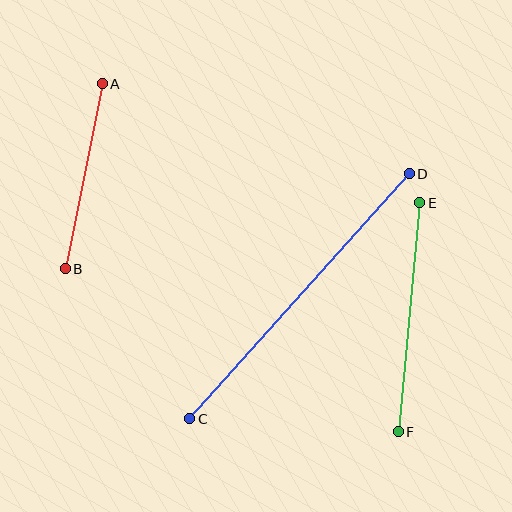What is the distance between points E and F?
The distance is approximately 230 pixels.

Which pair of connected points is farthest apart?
Points C and D are farthest apart.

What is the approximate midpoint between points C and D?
The midpoint is at approximately (300, 296) pixels.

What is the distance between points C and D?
The distance is approximately 328 pixels.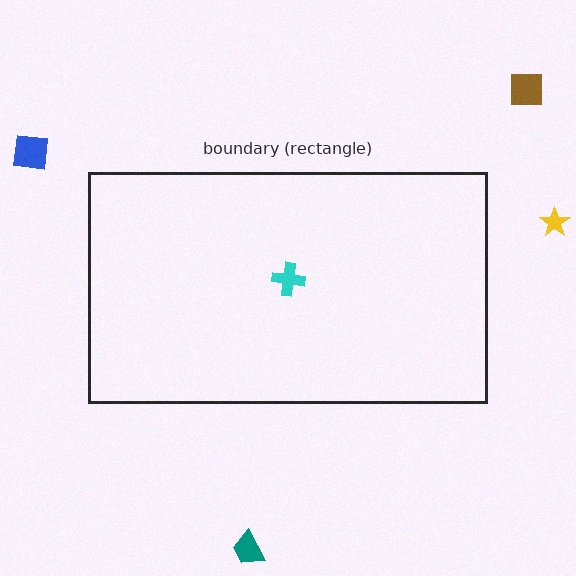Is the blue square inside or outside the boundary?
Outside.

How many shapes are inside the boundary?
1 inside, 4 outside.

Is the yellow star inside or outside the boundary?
Outside.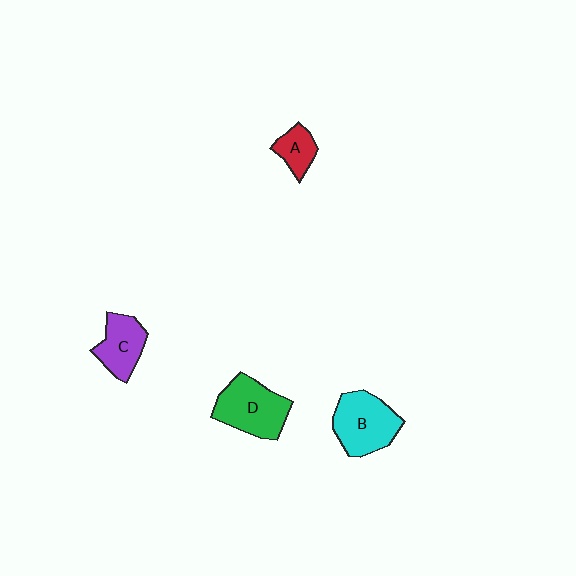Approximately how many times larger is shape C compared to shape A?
Approximately 1.5 times.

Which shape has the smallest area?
Shape A (red).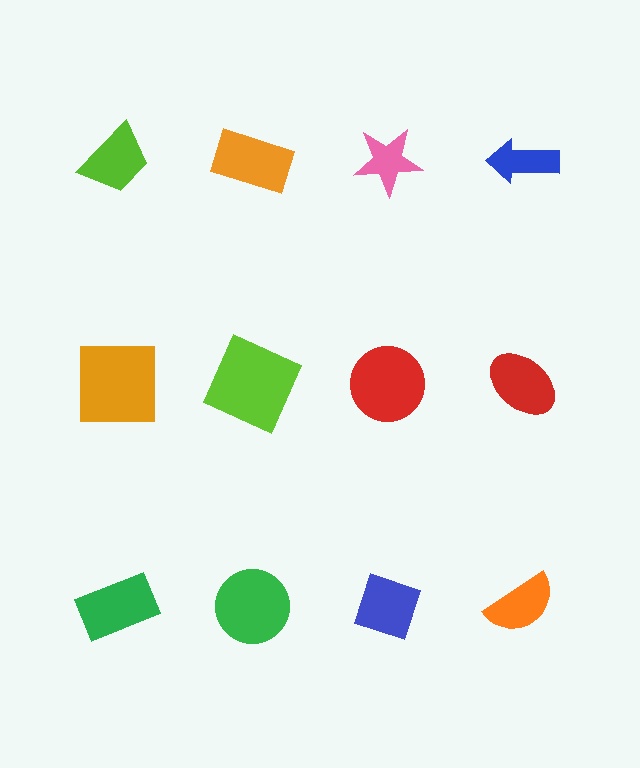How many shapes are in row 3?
4 shapes.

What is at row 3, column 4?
An orange semicircle.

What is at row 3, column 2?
A green circle.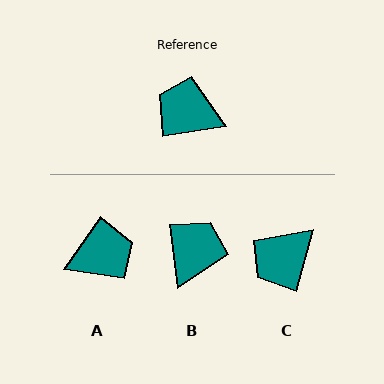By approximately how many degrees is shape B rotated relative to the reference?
Approximately 91 degrees clockwise.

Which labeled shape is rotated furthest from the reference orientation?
A, about 133 degrees away.